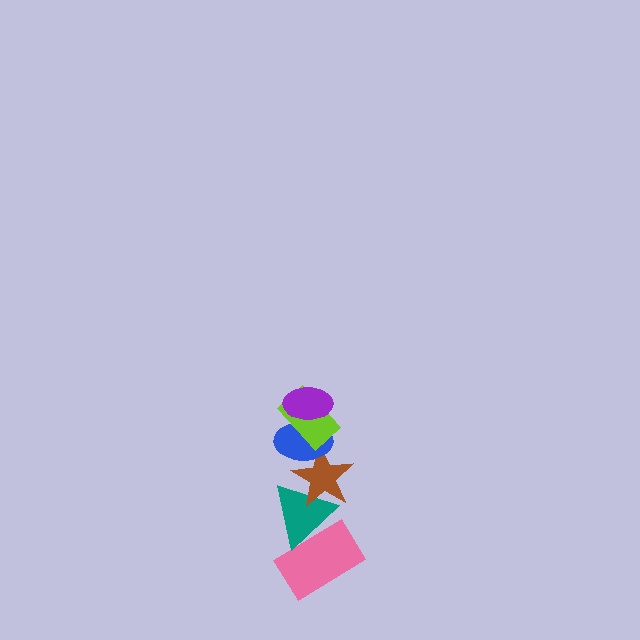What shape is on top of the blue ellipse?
The lime rectangle is on top of the blue ellipse.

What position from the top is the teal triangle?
The teal triangle is 5th from the top.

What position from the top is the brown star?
The brown star is 4th from the top.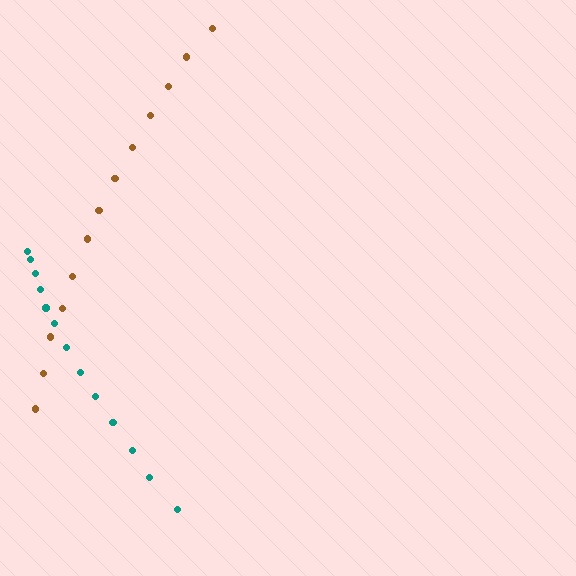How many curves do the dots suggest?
There are 2 distinct paths.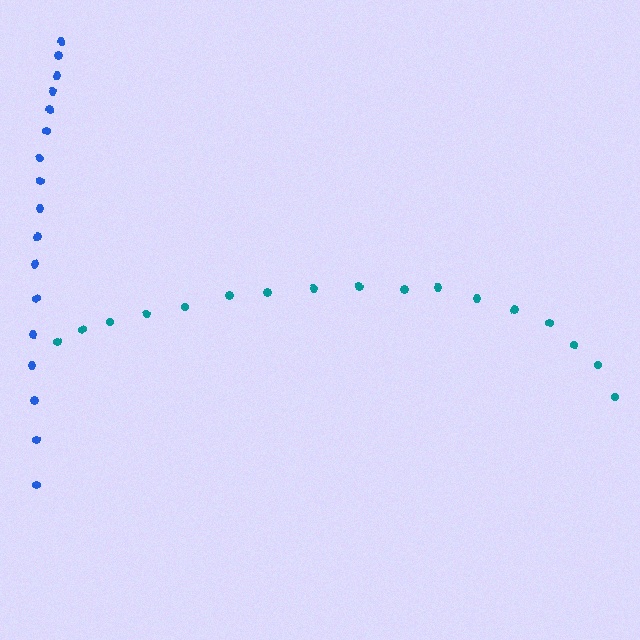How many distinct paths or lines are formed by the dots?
There are 2 distinct paths.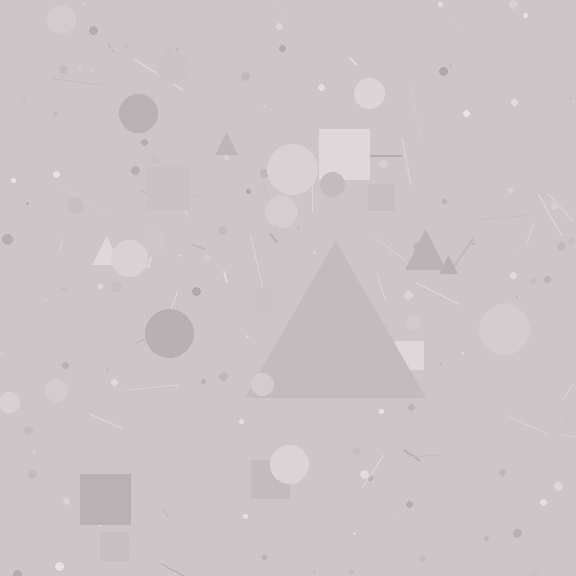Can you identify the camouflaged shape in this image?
The camouflaged shape is a triangle.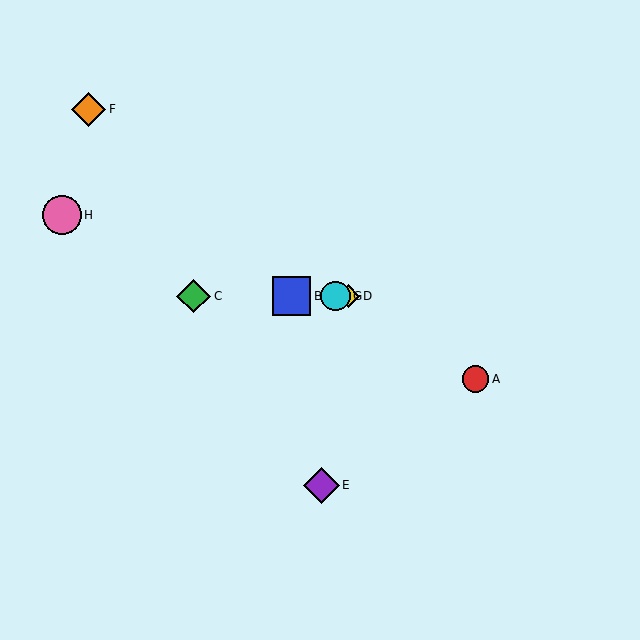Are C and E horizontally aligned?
No, C is at y≈296 and E is at y≈485.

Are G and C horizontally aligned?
Yes, both are at y≈296.